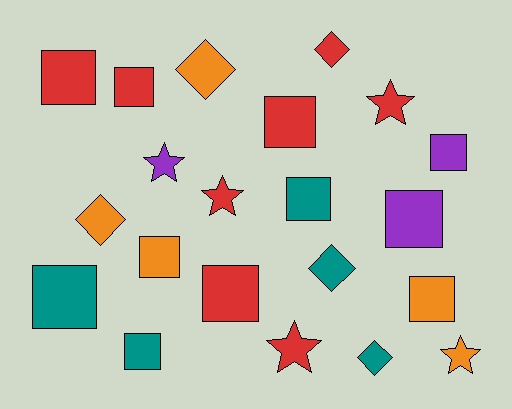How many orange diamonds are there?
There are 2 orange diamonds.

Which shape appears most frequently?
Square, with 11 objects.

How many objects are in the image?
There are 21 objects.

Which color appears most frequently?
Red, with 8 objects.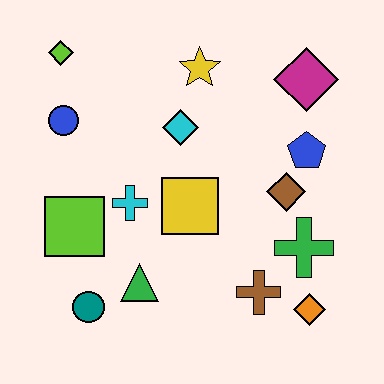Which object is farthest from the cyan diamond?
The orange diamond is farthest from the cyan diamond.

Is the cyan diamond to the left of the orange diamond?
Yes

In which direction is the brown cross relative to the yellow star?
The brown cross is below the yellow star.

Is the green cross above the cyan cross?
No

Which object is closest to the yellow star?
The cyan diamond is closest to the yellow star.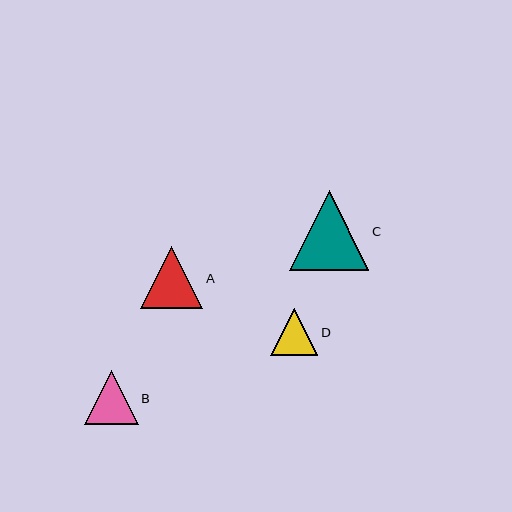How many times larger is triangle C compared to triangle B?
Triangle C is approximately 1.5 times the size of triangle B.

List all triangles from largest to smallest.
From largest to smallest: C, A, B, D.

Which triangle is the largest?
Triangle C is the largest with a size of approximately 79 pixels.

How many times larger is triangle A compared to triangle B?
Triangle A is approximately 1.1 times the size of triangle B.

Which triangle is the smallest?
Triangle D is the smallest with a size of approximately 48 pixels.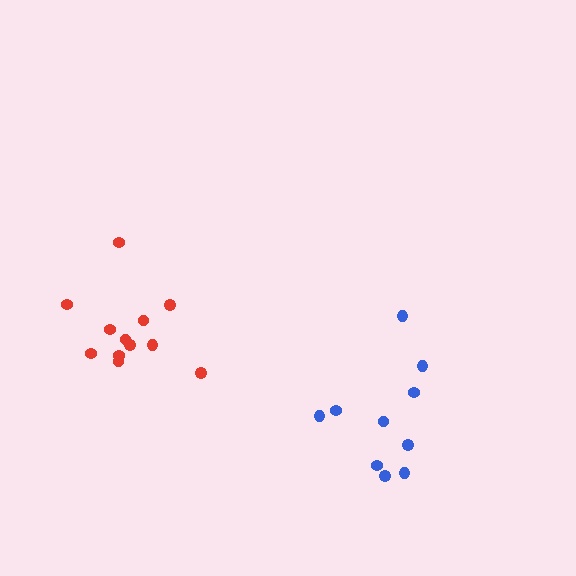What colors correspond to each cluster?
The clusters are colored: blue, red.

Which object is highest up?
The red cluster is topmost.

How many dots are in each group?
Group 1: 10 dots, Group 2: 12 dots (22 total).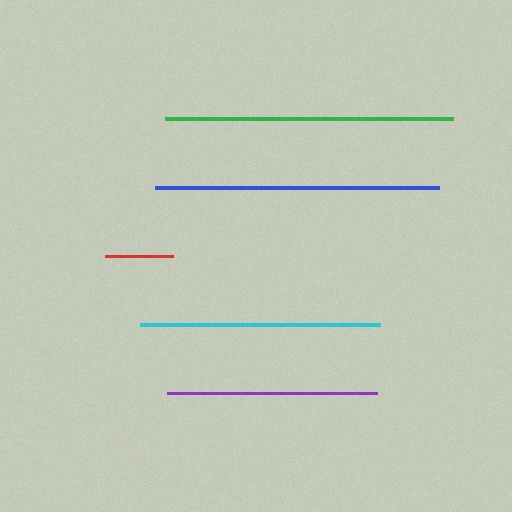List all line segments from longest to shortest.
From longest to shortest: green, blue, cyan, purple, red.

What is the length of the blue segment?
The blue segment is approximately 283 pixels long.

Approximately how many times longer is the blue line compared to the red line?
The blue line is approximately 4.1 times the length of the red line.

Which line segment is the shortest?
The red line is the shortest at approximately 69 pixels.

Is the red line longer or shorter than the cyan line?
The cyan line is longer than the red line.